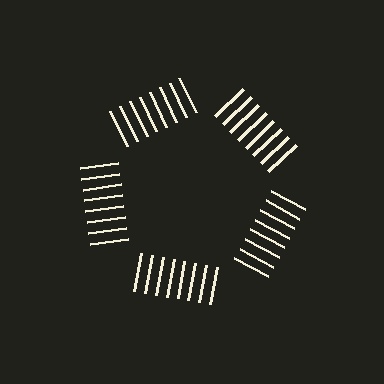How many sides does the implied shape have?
5 sides — the line-ends trace a pentagon.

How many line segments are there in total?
40 — 8 along each of the 5 edges.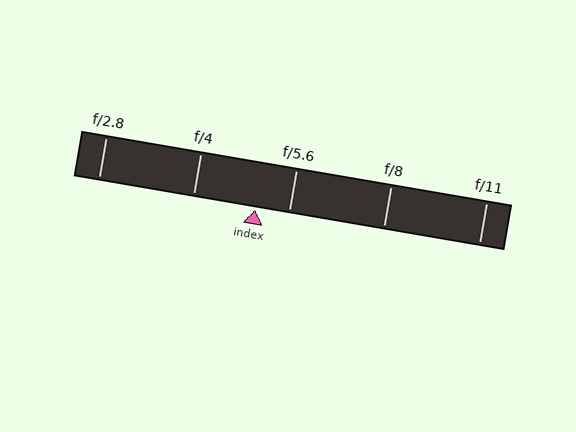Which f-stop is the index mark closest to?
The index mark is closest to f/5.6.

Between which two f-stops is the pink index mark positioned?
The index mark is between f/4 and f/5.6.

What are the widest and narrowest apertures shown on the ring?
The widest aperture shown is f/2.8 and the narrowest is f/11.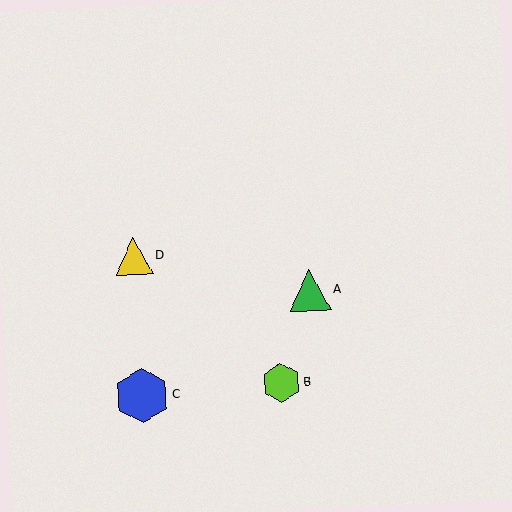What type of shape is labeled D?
Shape D is a yellow triangle.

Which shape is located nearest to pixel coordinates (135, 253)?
The yellow triangle (labeled D) at (134, 256) is nearest to that location.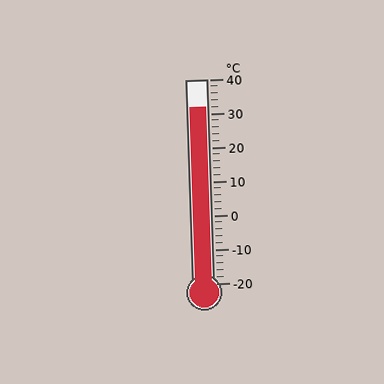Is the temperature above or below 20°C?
The temperature is above 20°C.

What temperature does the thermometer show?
The thermometer shows approximately 32°C.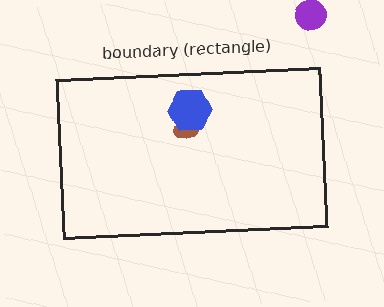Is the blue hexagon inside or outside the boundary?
Inside.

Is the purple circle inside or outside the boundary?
Outside.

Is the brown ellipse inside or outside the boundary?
Inside.